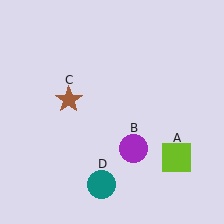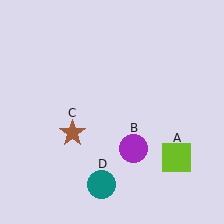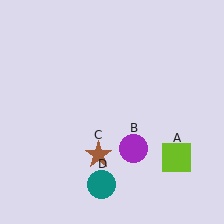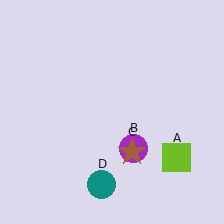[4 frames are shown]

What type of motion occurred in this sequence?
The brown star (object C) rotated counterclockwise around the center of the scene.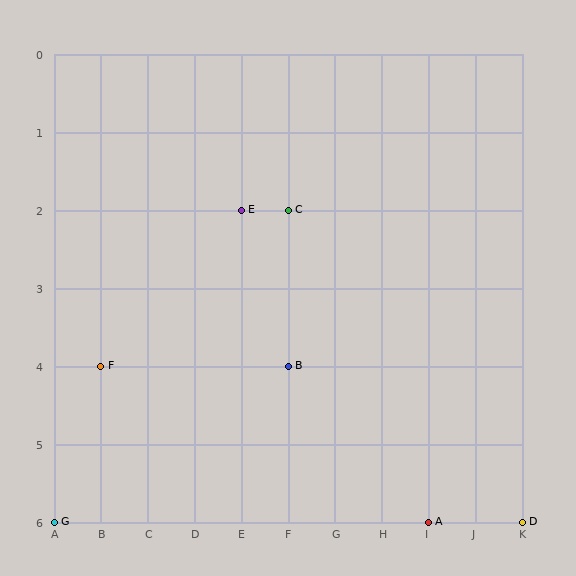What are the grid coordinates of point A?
Point A is at grid coordinates (I, 6).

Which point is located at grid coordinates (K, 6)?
Point D is at (K, 6).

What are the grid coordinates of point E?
Point E is at grid coordinates (E, 2).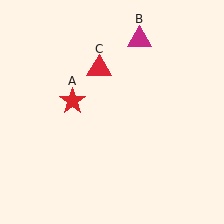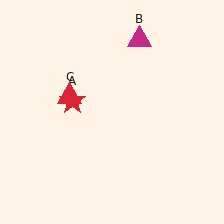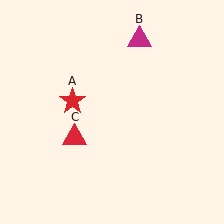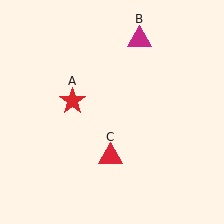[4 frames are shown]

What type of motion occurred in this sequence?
The red triangle (object C) rotated counterclockwise around the center of the scene.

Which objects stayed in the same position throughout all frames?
Red star (object A) and magenta triangle (object B) remained stationary.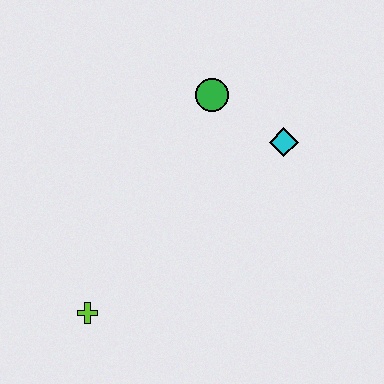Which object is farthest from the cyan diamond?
The lime cross is farthest from the cyan diamond.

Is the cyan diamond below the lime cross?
No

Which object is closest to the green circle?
The cyan diamond is closest to the green circle.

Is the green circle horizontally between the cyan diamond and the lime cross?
Yes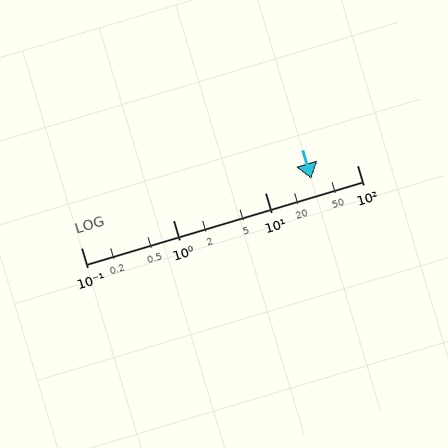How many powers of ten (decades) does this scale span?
The scale spans 3 decades, from 0.1 to 100.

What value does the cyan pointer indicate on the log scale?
The pointer indicates approximately 32.